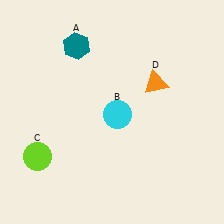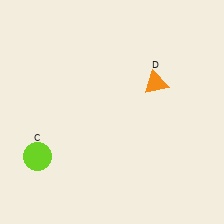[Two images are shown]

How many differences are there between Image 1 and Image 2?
There are 2 differences between the two images.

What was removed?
The teal hexagon (A), the cyan circle (B) were removed in Image 2.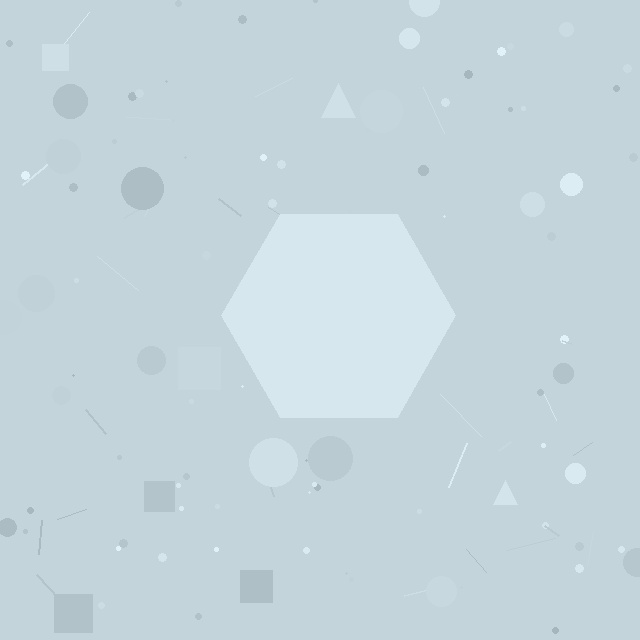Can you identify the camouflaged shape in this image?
The camouflaged shape is a hexagon.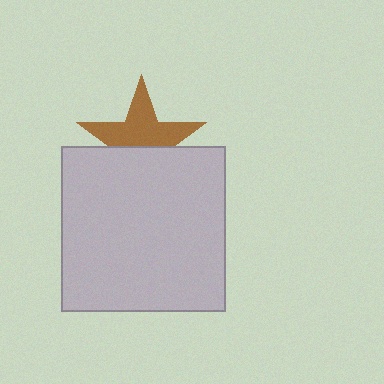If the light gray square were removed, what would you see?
You would see the complete brown star.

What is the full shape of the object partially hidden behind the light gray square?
The partially hidden object is a brown star.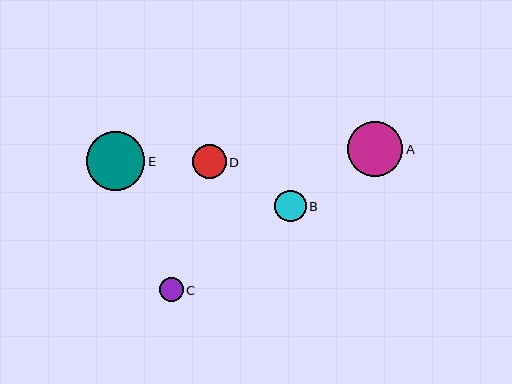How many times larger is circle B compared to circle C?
Circle B is approximately 1.3 times the size of circle C.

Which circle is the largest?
Circle E is the largest with a size of approximately 59 pixels.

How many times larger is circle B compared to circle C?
Circle B is approximately 1.3 times the size of circle C.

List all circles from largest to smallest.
From largest to smallest: E, A, D, B, C.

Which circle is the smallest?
Circle C is the smallest with a size of approximately 24 pixels.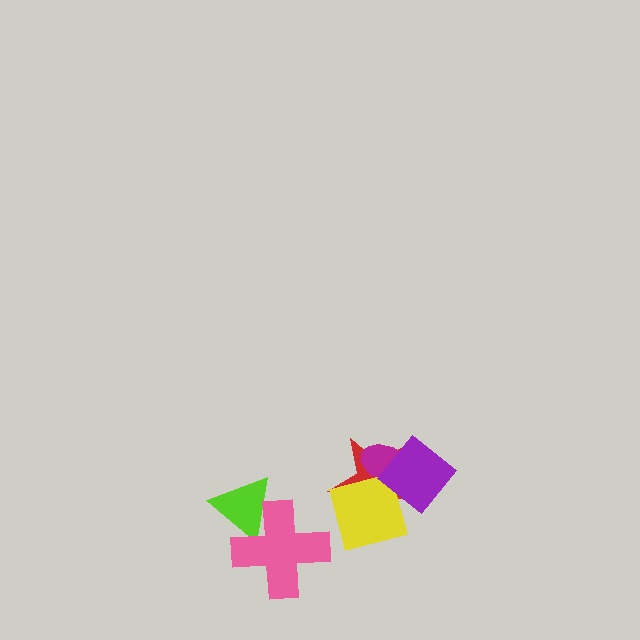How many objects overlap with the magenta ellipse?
3 objects overlap with the magenta ellipse.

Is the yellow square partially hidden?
Yes, it is partially covered by another shape.